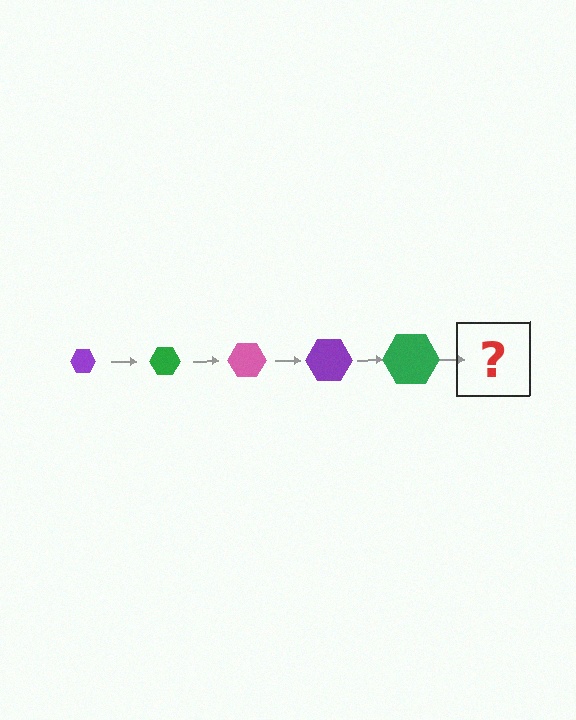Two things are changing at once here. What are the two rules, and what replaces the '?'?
The two rules are that the hexagon grows larger each step and the color cycles through purple, green, and pink. The '?' should be a pink hexagon, larger than the previous one.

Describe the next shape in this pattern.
It should be a pink hexagon, larger than the previous one.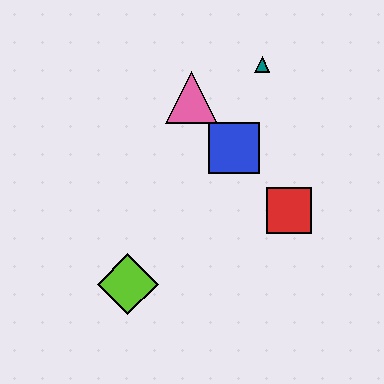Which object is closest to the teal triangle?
The pink triangle is closest to the teal triangle.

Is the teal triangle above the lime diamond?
Yes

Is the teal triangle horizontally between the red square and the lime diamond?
Yes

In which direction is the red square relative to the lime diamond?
The red square is to the right of the lime diamond.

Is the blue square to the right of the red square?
No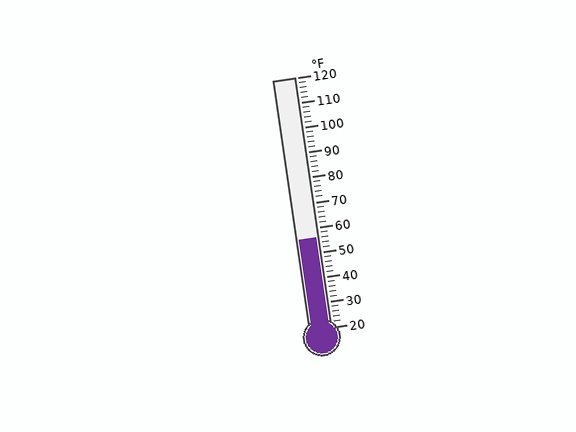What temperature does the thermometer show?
The thermometer shows approximately 56°F.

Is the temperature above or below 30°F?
The temperature is above 30°F.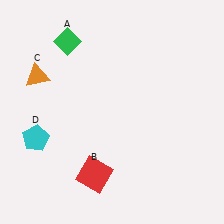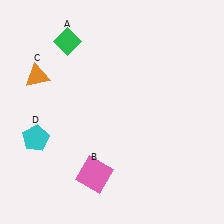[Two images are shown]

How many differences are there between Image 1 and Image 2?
There is 1 difference between the two images.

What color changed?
The square (B) changed from red in Image 1 to pink in Image 2.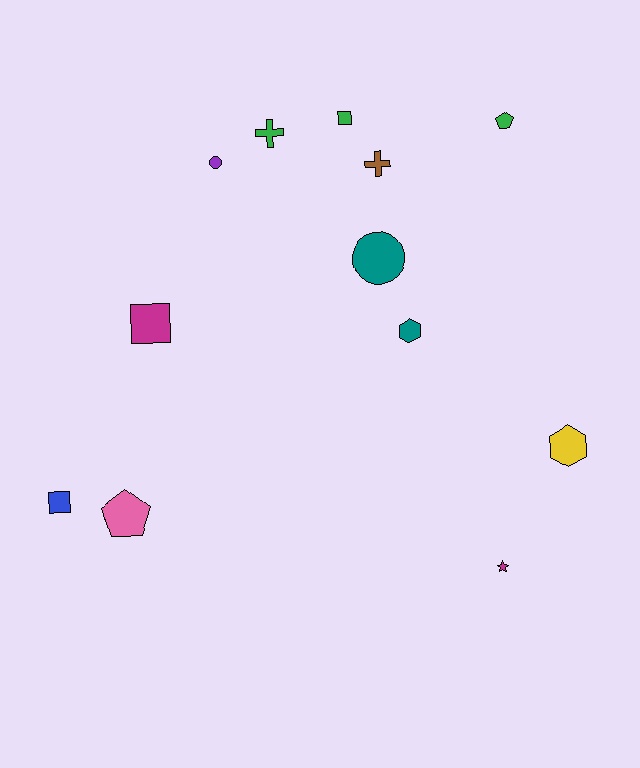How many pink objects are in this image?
There is 1 pink object.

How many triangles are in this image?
There are no triangles.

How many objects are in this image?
There are 12 objects.